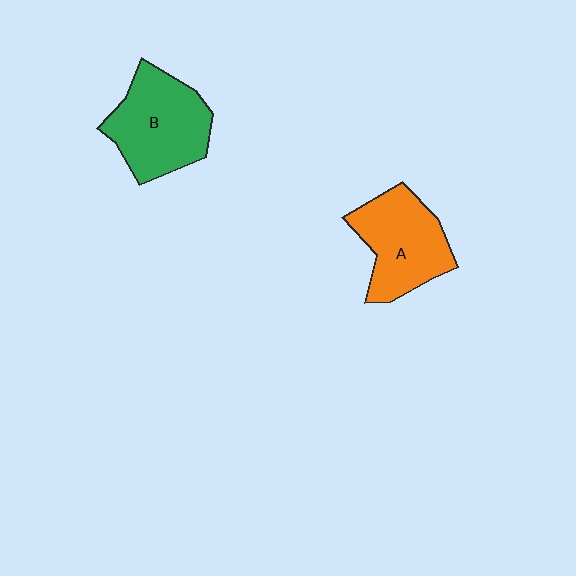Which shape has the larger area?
Shape B (green).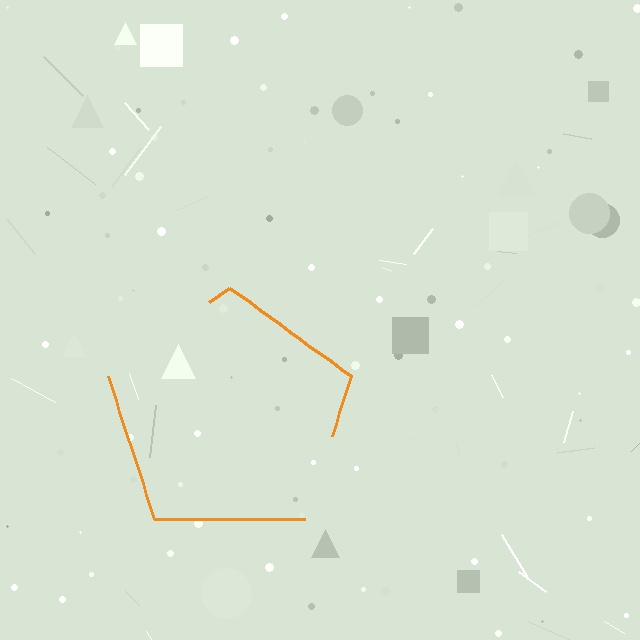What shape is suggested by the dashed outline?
The dashed outline suggests a pentagon.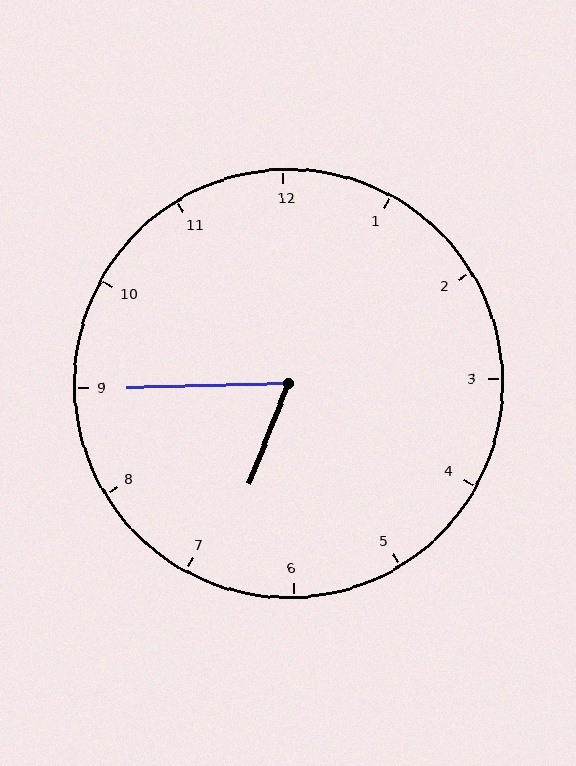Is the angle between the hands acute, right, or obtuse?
It is acute.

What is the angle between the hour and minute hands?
Approximately 68 degrees.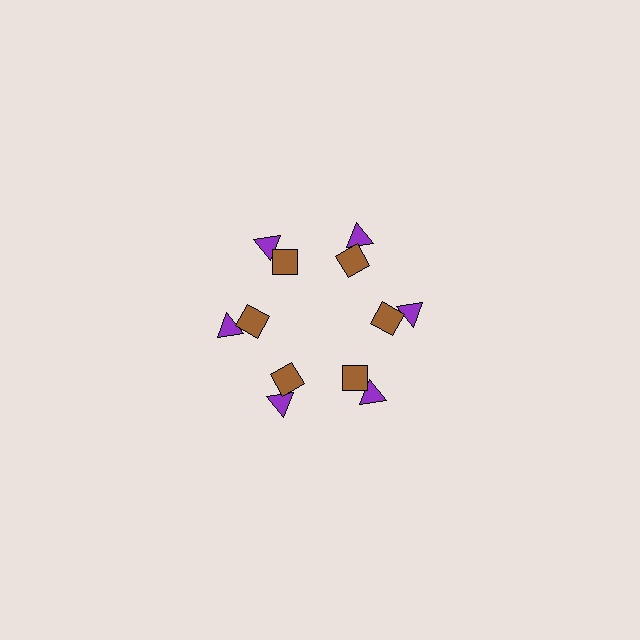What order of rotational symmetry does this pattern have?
This pattern has 6-fold rotational symmetry.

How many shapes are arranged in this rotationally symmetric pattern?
There are 12 shapes, arranged in 6 groups of 2.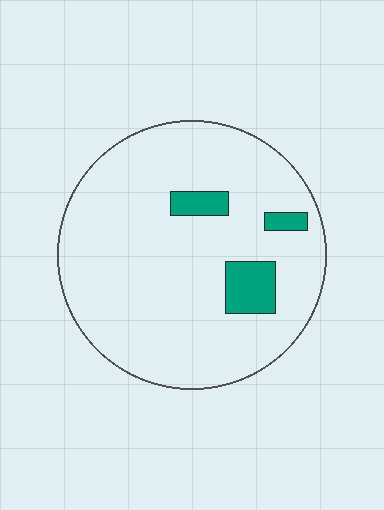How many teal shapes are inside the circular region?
3.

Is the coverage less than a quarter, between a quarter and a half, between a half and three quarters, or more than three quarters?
Less than a quarter.